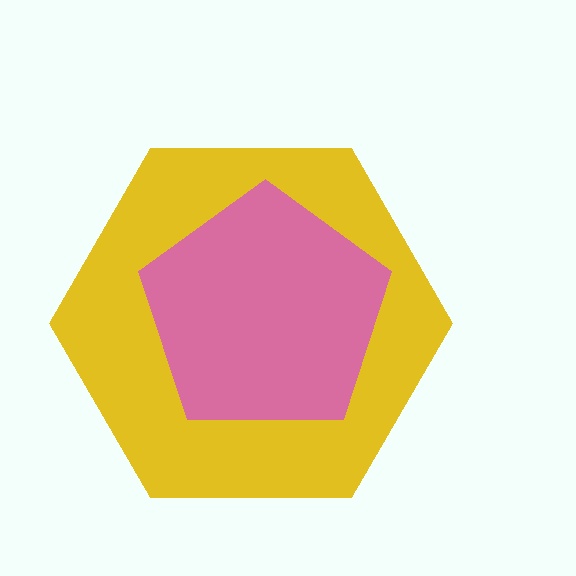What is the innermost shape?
The pink pentagon.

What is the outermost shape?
The yellow hexagon.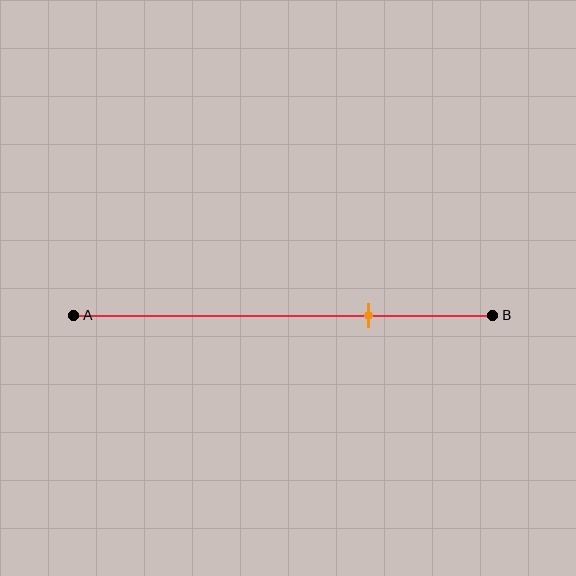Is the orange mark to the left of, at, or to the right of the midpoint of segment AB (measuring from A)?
The orange mark is to the right of the midpoint of segment AB.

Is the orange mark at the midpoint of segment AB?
No, the mark is at about 70% from A, not at the 50% midpoint.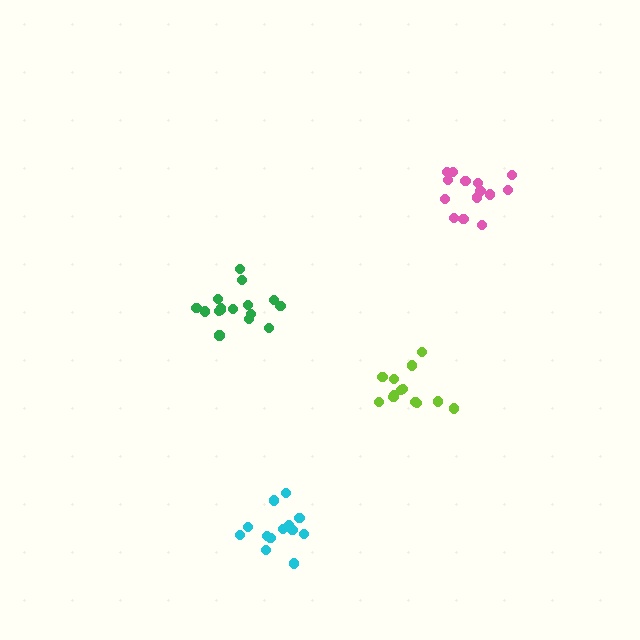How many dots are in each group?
Group 1: 13 dots, Group 2: 14 dots, Group 3: 16 dots, Group 4: 13 dots (56 total).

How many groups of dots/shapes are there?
There are 4 groups.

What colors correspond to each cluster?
The clusters are colored: cyan, pink, green, lime.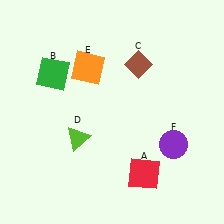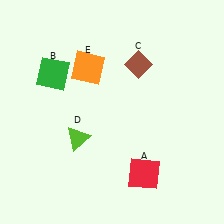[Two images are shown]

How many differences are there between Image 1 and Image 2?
There is 1 difference between the two images.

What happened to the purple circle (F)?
The purple circle (F) was removed in Image 2. It was in the bottom-right area of Image 1.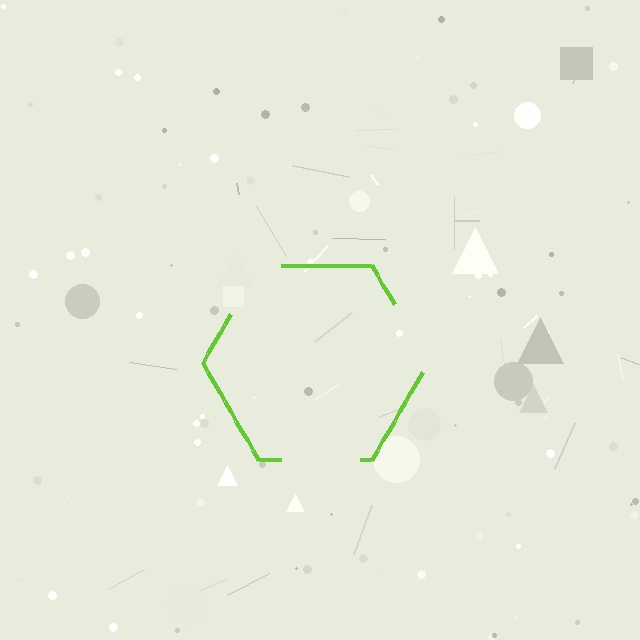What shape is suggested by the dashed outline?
The dashed outline suggests a hexagon.